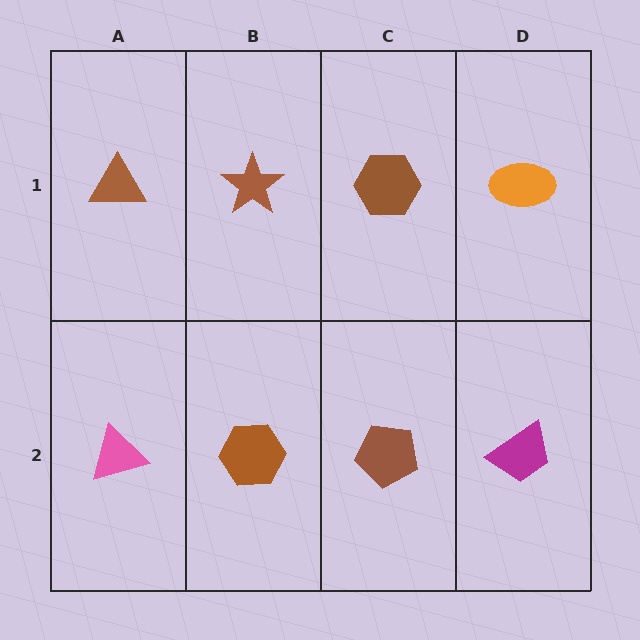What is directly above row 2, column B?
A brown star.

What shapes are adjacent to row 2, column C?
A brown hexagon (row 1, column C), a brown hexagon (row 2, column B), a magenta trapezoid (row 2, column D).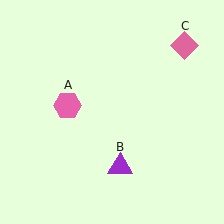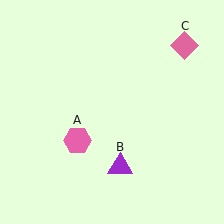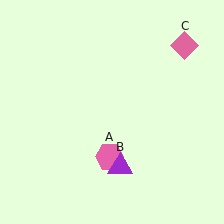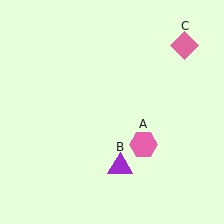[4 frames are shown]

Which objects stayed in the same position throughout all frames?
Purple triangle (object B) and pink diamond (object C) remained stationary.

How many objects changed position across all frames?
1 object changed position: pink hexagon (object A).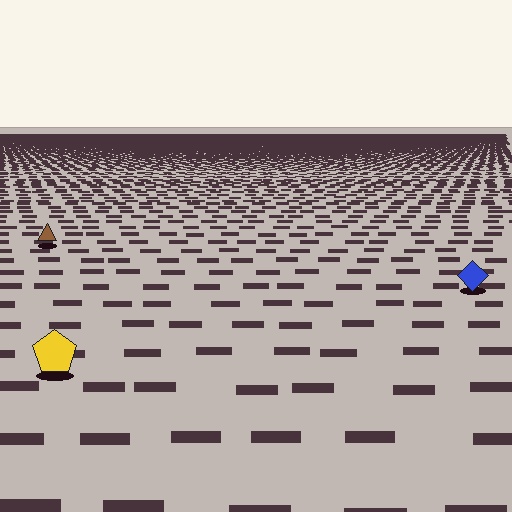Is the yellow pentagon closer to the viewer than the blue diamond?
Yes. The yellow pentagon is closer — you can tell from the texture gradient: the ground texture is coarser near it.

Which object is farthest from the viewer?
The brown triangle is farthest from the viewer. It appears smaller and the ground texture around it is denser.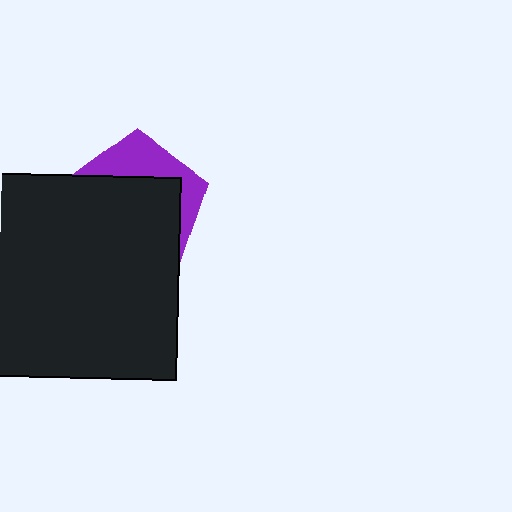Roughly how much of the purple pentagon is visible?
A small part of it is visible (roughly 32%).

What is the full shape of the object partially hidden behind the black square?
The partially hidden object is a purple pentagon.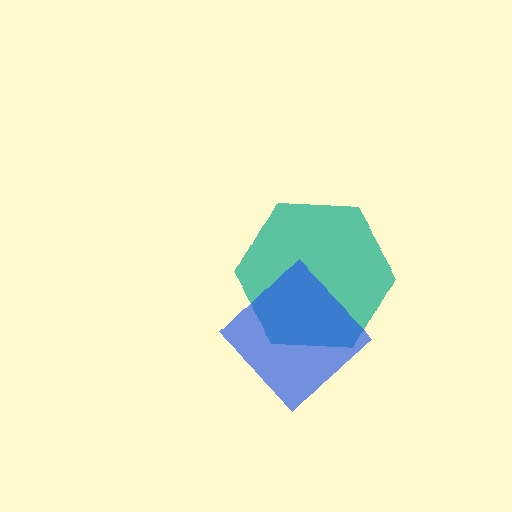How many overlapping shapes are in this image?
There are 2 overlapping shapes in the image.